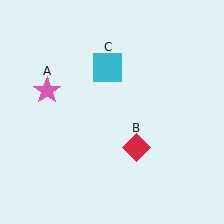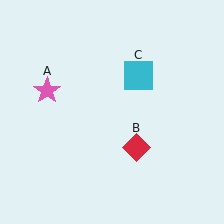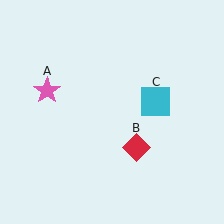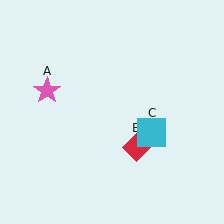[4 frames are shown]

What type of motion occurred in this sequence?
The cyan square (object C) rotated clockwise around the center of the scene.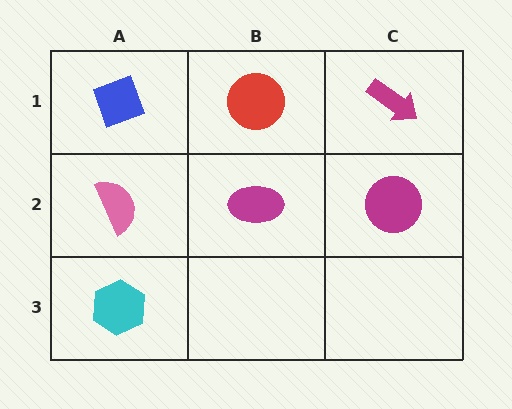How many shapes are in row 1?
3 shapes.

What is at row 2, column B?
A magenta ellipse.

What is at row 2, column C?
A magenta circle.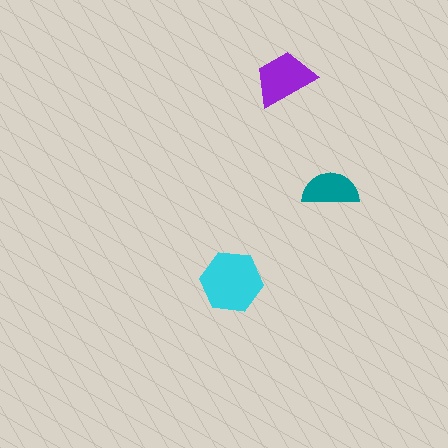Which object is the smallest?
The teal semicircle.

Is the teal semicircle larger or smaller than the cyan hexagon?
Smaller.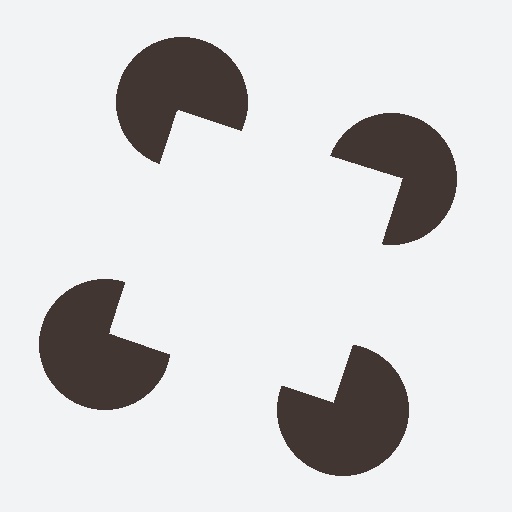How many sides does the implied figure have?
4 sides.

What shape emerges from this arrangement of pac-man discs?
An illusory square — its edges are inferred from the aligned wedge cuts in the pac-man discs, not physically drawn.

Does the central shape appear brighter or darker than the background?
It typically appears slightly brighter than the background, even though no actual brightness change is drawn.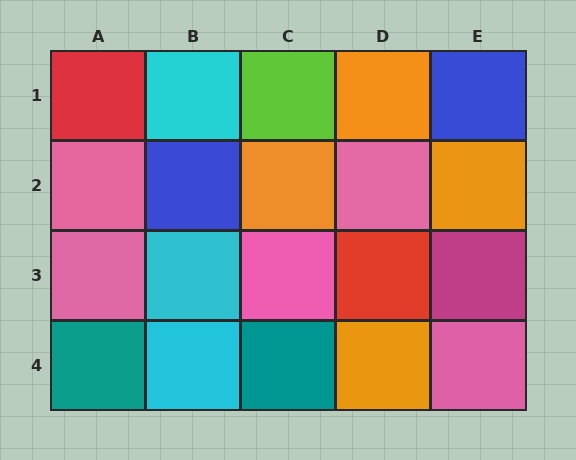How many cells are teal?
2 cells are teal.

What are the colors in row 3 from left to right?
Pink, cyan, pink, red, magenta.